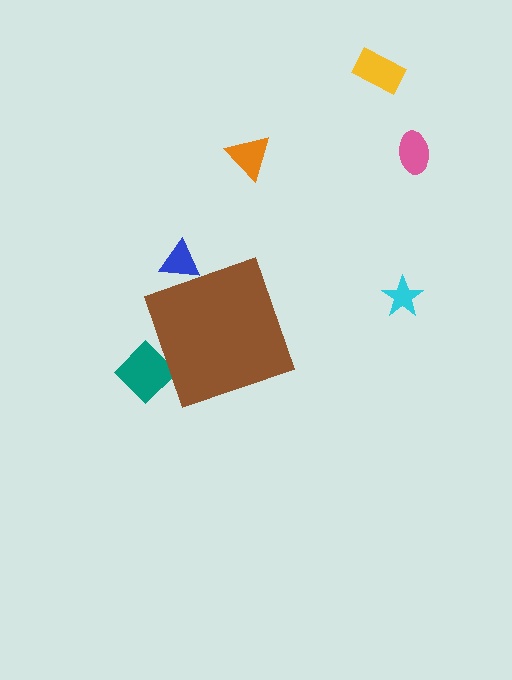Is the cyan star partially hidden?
No, the cyan star is fully visible.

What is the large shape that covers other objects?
A brown diamond.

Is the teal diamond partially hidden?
Yes, the teal diamond is partially hidden behind the brown diamond.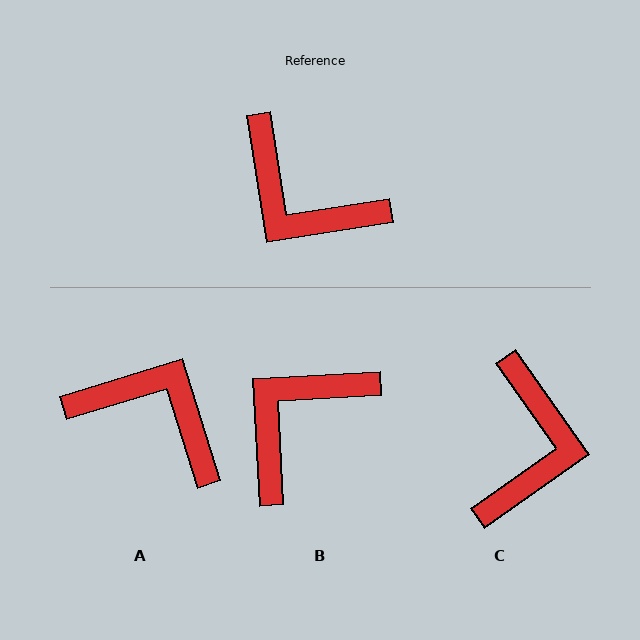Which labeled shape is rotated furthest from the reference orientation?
A, about 172 degrees away.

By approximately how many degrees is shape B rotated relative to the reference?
Approximately 96 degrees clockwise.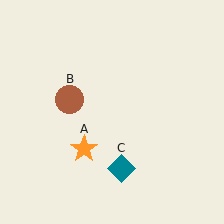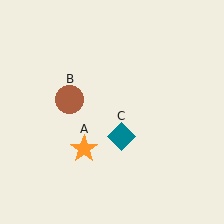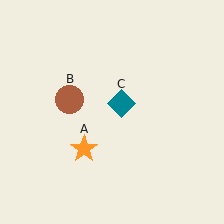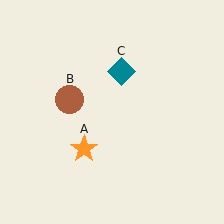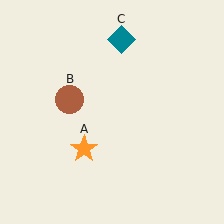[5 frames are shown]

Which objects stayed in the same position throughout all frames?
Orange star (object A) and brown circle (object B) remained stationary.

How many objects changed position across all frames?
1 object changed position: teal diamond (object C).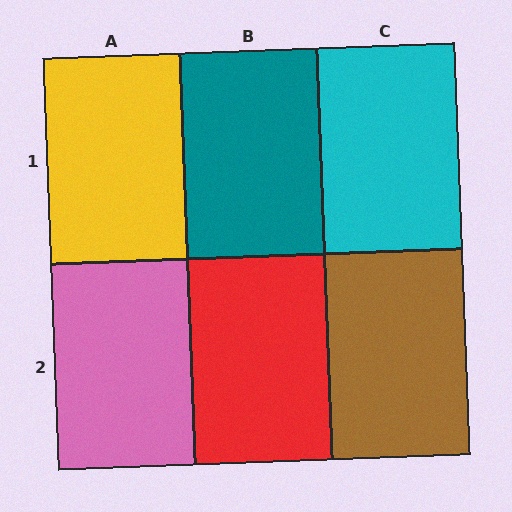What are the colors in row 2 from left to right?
Pink, red, brown.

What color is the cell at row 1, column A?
Yellow.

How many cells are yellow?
1 cell is yellow.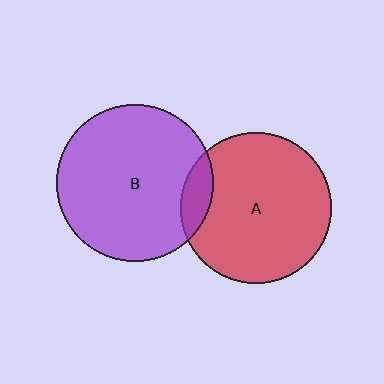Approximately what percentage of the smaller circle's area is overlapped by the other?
Approximately 10%.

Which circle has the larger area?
Circle B (purple).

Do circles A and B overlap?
Yes.